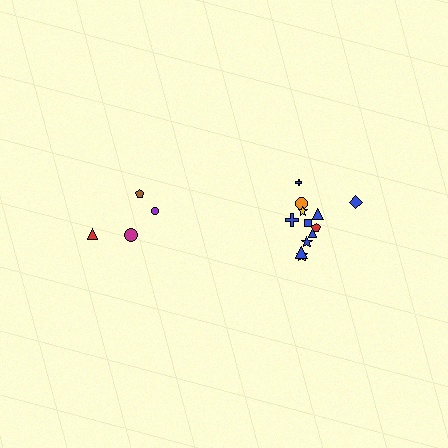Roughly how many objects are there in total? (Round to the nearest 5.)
Roughly 15 objects in total.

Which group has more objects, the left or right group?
The right group.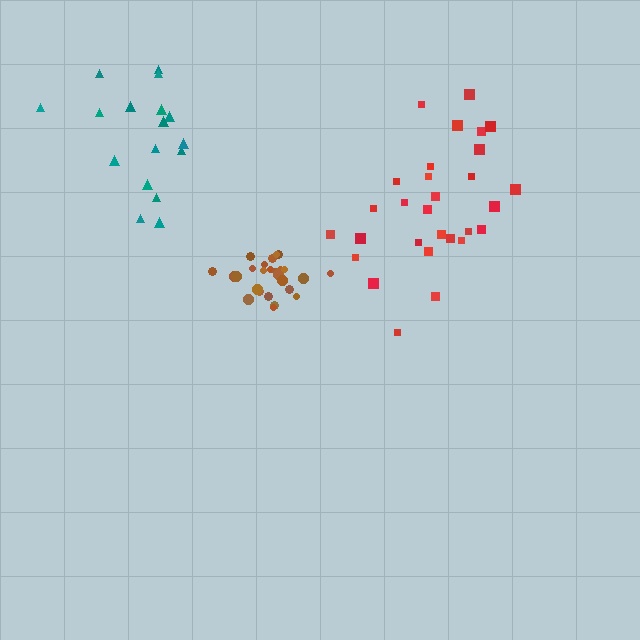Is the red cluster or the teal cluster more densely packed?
Red.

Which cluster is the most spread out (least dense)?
Teal.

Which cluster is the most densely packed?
Brown.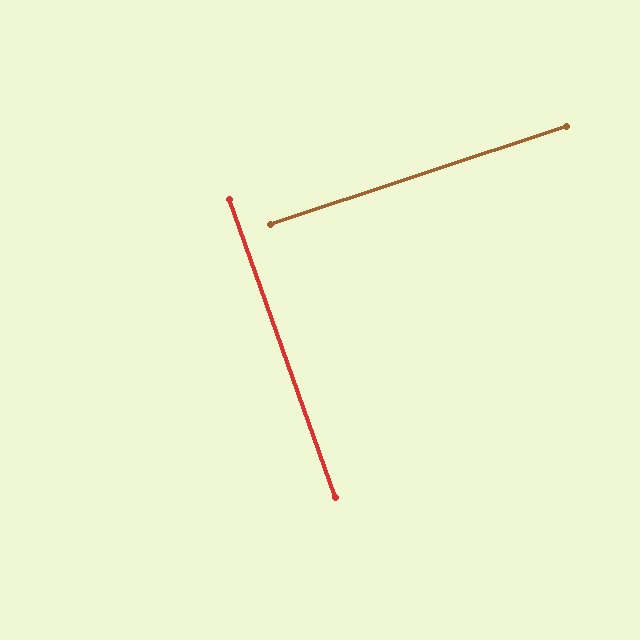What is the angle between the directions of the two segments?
Approximately 89 degrees.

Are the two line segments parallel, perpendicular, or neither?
Perpendicular — they meet at approximately 89°.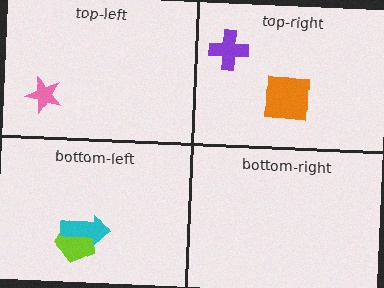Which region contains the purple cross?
The top-right region.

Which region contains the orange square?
The top-right region.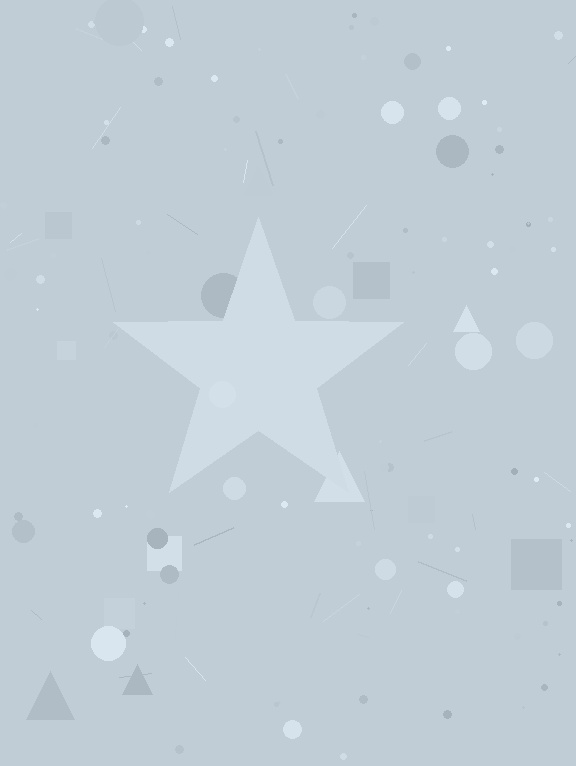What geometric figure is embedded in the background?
A star is embedded in the background.